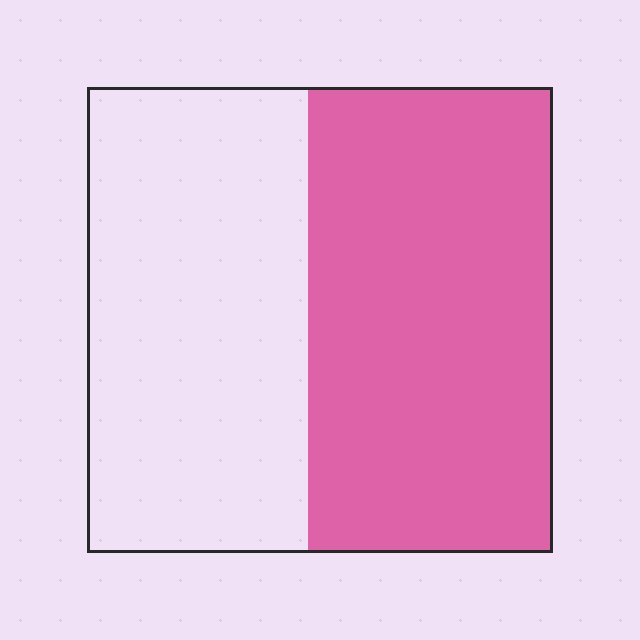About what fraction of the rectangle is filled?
About one half (1/2).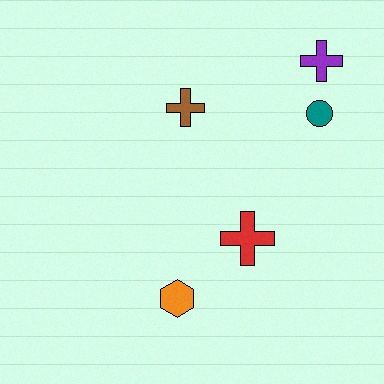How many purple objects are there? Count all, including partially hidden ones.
There is 1 purple object.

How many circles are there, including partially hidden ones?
There is 1 circle.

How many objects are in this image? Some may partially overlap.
There are 5 objects.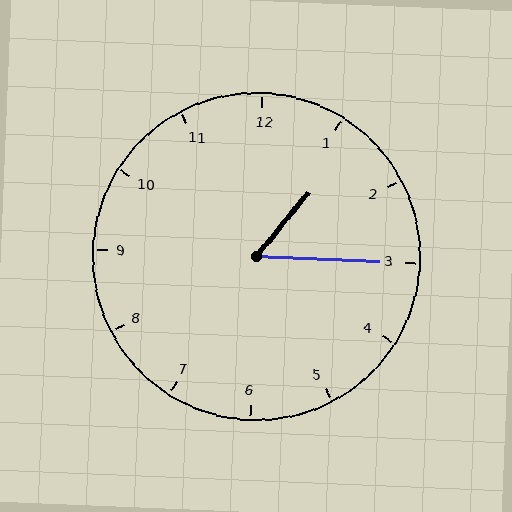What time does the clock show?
1:15.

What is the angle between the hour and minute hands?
Approximately 52 degrees.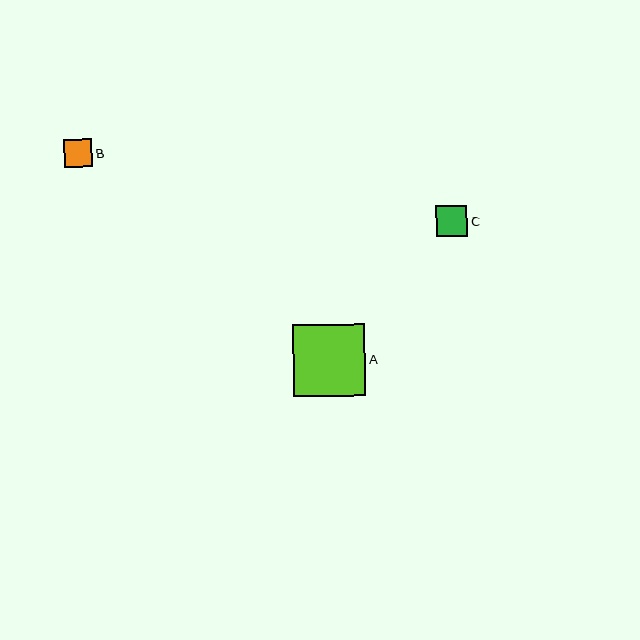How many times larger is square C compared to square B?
Square C is approximately 1.1 times the size of square B.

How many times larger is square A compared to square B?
Square A is approximately 2.6 times the size of square B.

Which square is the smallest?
Square B is the smallest with a size of approximately 28 pixels.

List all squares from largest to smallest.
From largest to smallest: A, C, B.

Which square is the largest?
Square A is the largest with a size of approximately 72 pixels.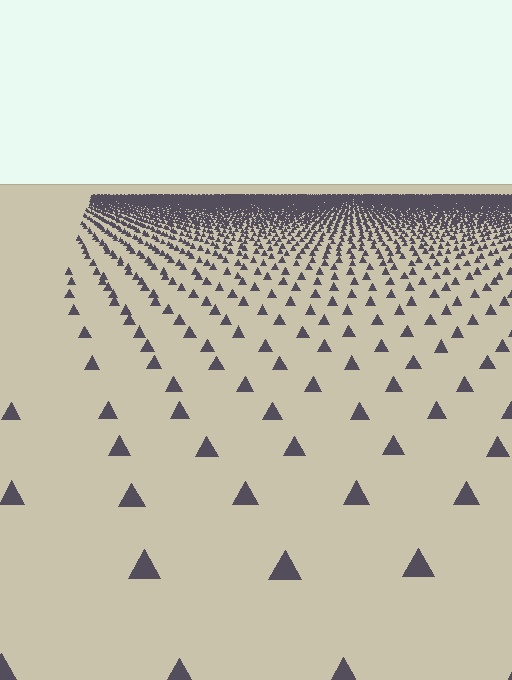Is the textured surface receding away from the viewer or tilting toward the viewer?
The surface is receding away from the viewer. Texture elements get smaller and denser toward the top.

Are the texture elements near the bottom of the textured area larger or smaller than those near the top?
Larger. Near the bottom, elements are closer to the viewer and appear at a bigger on-screen size.